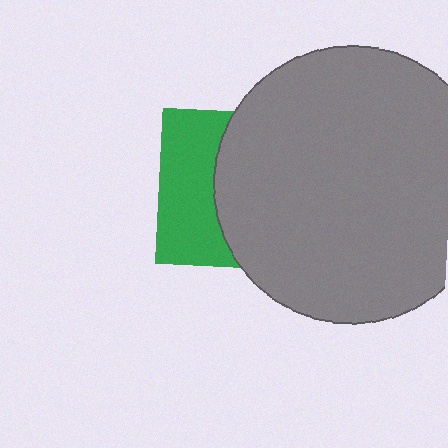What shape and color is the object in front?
The object in front is a gray circle.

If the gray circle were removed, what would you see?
You would see the complete green square.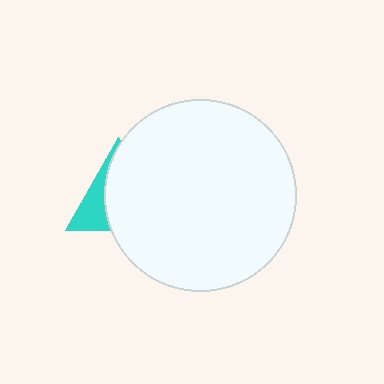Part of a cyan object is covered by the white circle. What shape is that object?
It is a triangle.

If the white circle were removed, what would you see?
You would see the complete cyan triangle.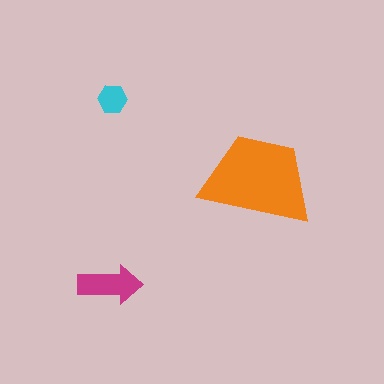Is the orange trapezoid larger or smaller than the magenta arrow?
Larger.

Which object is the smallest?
The cyan hexagon.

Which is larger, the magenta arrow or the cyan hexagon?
The magenta arrow.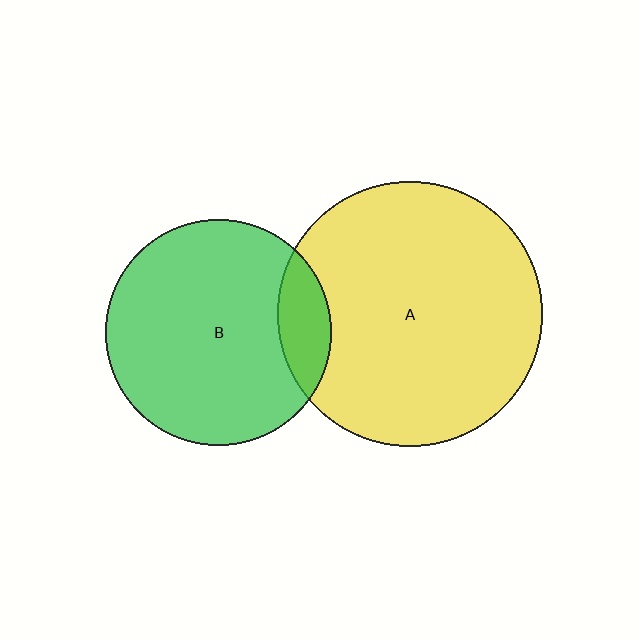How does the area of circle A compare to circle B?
Approximately 1.4 times.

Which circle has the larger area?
Circle A (yellow).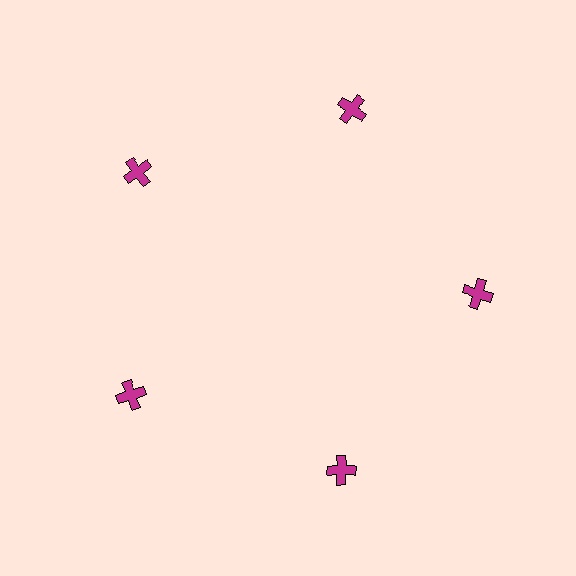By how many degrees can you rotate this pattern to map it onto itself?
The pattern maps onto itself every 72 degrees of rotation.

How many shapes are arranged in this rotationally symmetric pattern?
There are 5 shapes, arranged in 5 groups of 1.